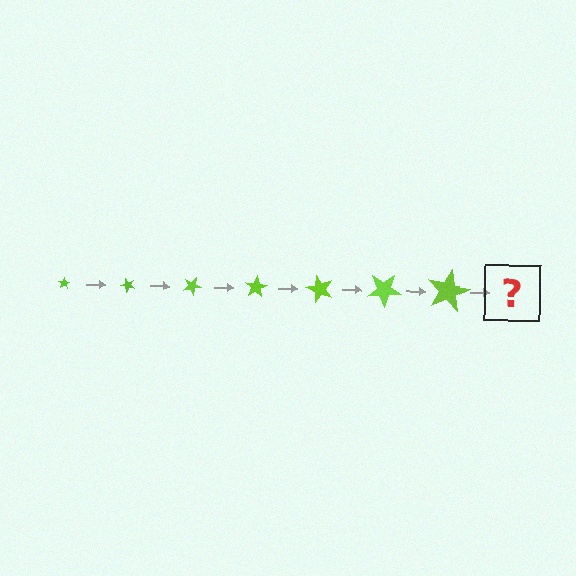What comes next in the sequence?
The next element should be a star, larger than the previous one and rotated 350 degrees from the start.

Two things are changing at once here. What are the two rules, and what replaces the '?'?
The two rules are that the star grows larger each step and it rotates 50 degrees each step. The '?' should be a star, larger than the previous one and rotated 350 degrees from the start.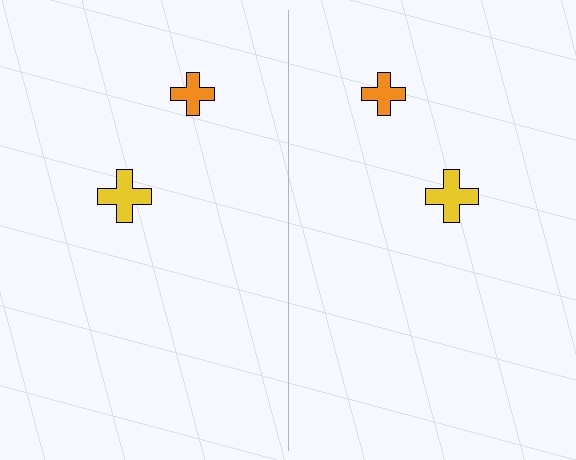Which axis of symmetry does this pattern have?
The pattern has a vertical axis of symmetry running through the center of the image.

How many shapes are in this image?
There are 4 shapes in this image.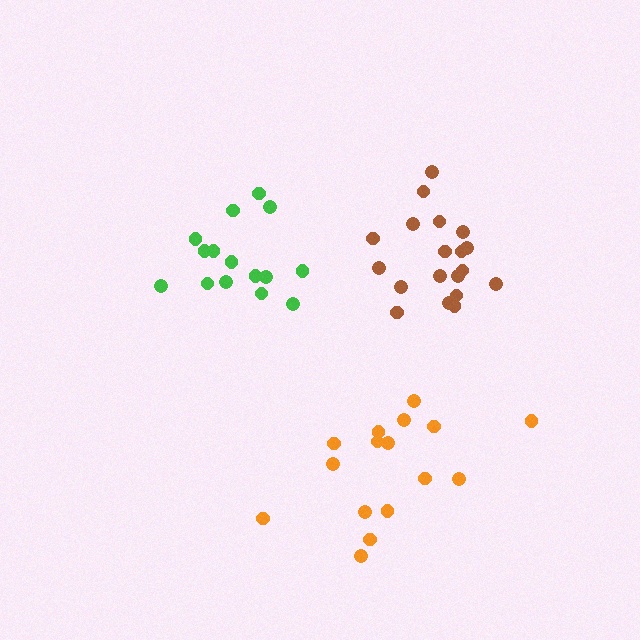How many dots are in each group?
Group 1: 15 dots, Group 2: 19 dots, Group 3: 16 dots (50 total).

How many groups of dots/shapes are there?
There are 3 groups.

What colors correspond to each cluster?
The clusters are colored: green, brown, orange.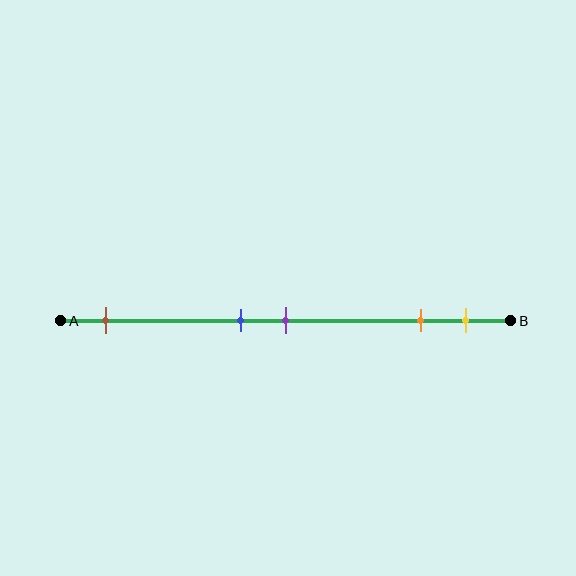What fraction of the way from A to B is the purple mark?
The purple mark is approximately 50% (0.5) of the way from A to B.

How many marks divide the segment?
There are 5 marks dividing the segment.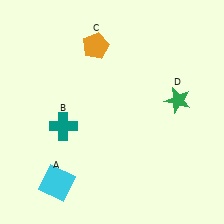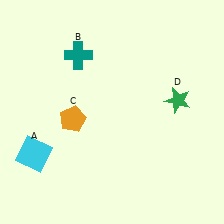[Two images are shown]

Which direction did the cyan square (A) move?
The cyan square (A) moved up.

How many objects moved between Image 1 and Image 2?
3 objects moved between the two images.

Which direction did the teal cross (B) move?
The teal cross (B) moved up.